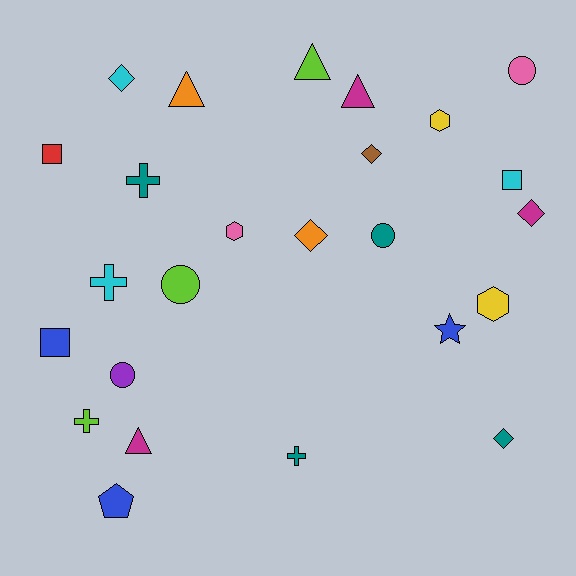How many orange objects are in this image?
There are 2 orange objects.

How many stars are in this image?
There is 1 star.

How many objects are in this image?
There are 25 objects.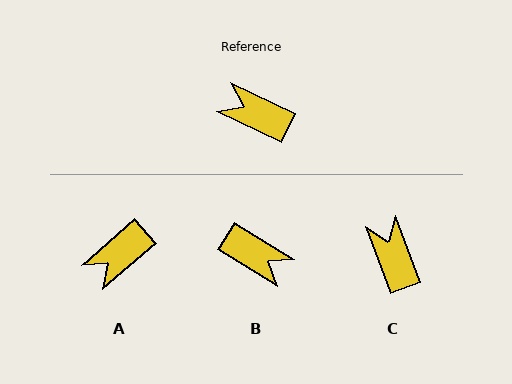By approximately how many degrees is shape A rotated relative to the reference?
Approximately 66 degrees counter-clockwise.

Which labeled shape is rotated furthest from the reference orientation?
B, about 173 degrees away.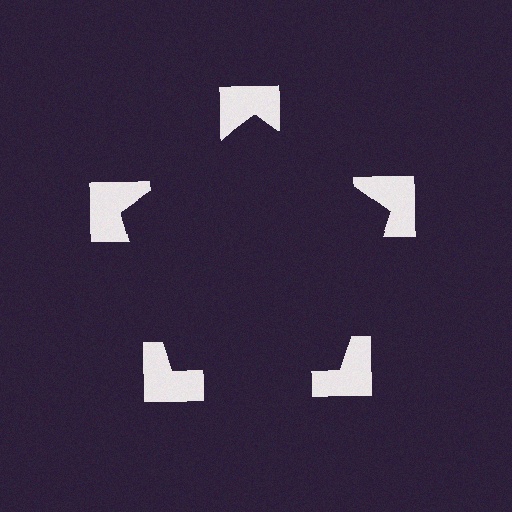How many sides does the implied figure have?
5 sides.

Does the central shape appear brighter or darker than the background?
It typically appears slightly darker than the background, even though no actual brightness change is drawn.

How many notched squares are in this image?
There are 5 — one at each vertex of the illusory pentagon.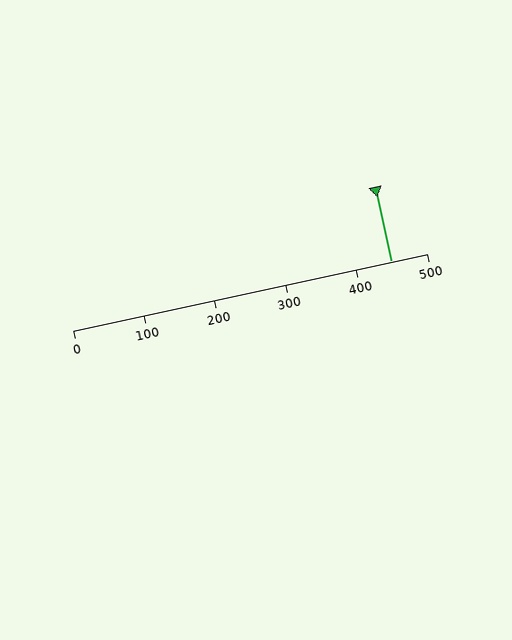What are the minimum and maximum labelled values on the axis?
The axis runs from 0 to 500.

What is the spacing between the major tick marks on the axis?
The major ticks are spaced 100 apart.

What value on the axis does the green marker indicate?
The marker indicates approximately 450.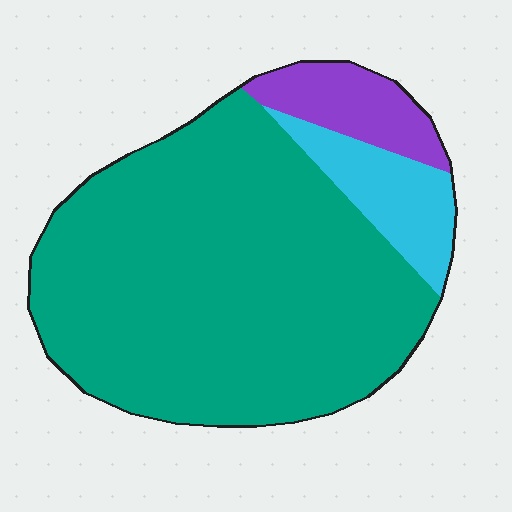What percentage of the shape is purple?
Purple covers roughly 10% of the shape.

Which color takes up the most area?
Teal, at roughly 80%.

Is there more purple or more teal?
Teal.